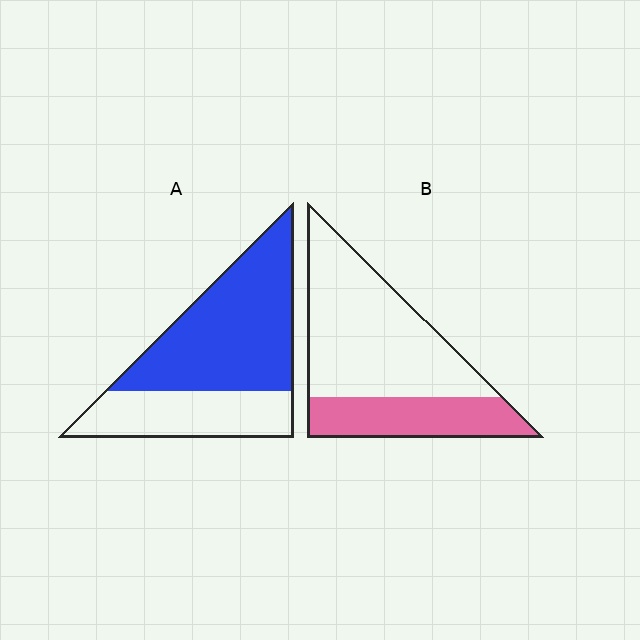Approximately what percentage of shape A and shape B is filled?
A is approximately 65% and B is approximately 30%.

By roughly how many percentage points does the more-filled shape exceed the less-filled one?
By roughly 35 percentage points (A over B).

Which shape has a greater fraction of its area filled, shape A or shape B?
Shape A.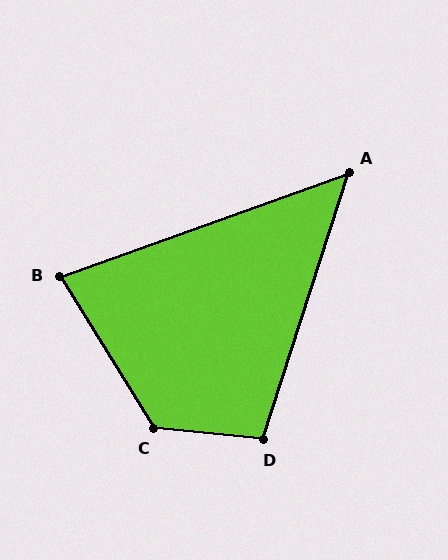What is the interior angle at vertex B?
Approximately 78 degrees (acute).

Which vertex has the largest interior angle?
C, at approximately 127 degrees.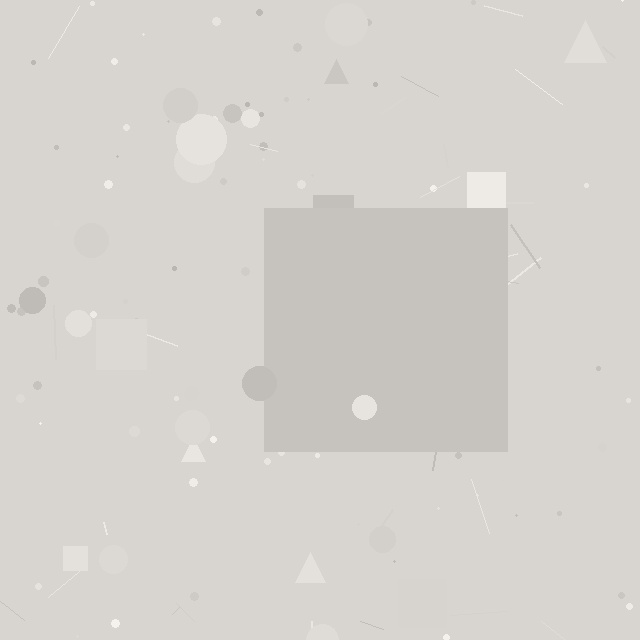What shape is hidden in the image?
A square is hidden in the image.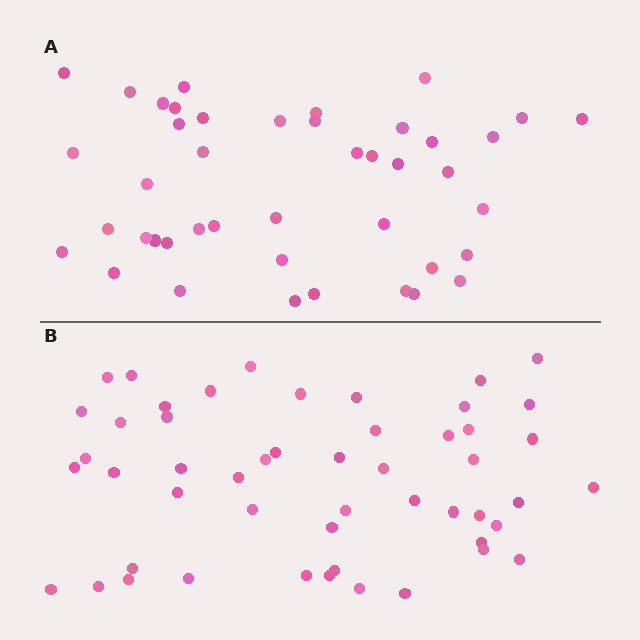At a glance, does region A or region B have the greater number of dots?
Region B (the bottom region) has more dots.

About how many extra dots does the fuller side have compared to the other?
Region B has roughly 8 or so more dots than region A.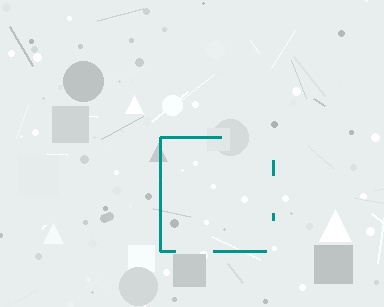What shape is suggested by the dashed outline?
The dashed outline suggests a square.